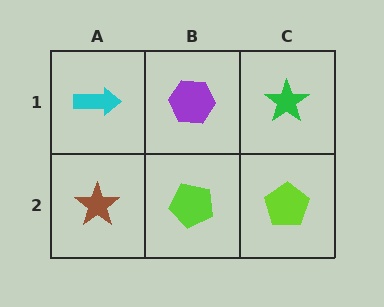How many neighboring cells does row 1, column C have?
2.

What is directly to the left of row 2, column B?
A brown star.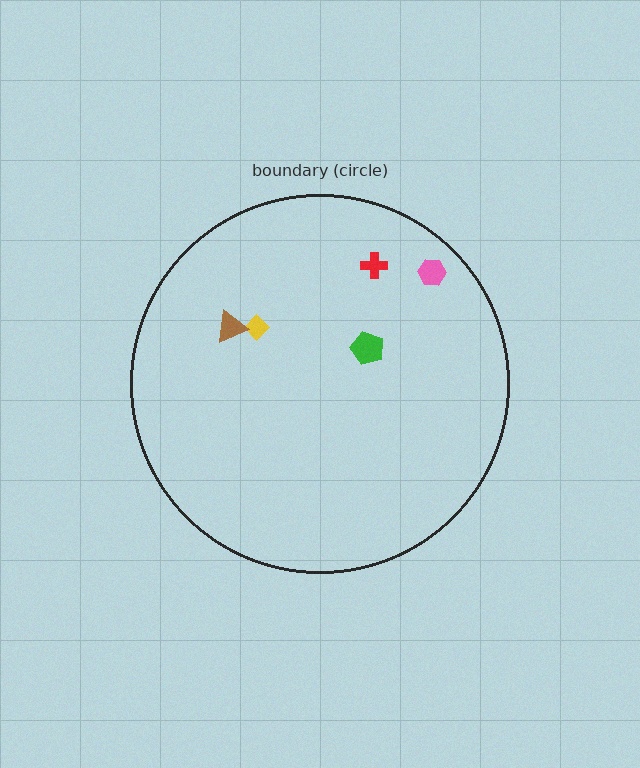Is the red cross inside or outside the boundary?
Inside.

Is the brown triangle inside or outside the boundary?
Inside.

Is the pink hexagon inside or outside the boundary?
Inside.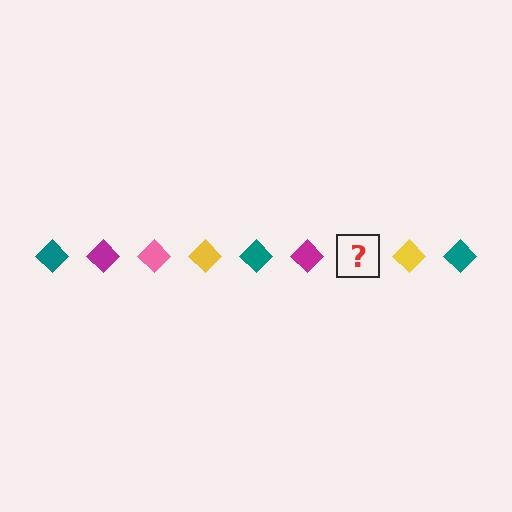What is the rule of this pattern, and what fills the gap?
The rule is that the pattern cycles through teal, magenta, pink, yellow diamonds. The gap should be filled with a pink diamond.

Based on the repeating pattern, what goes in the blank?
The blank should be a pink diamond.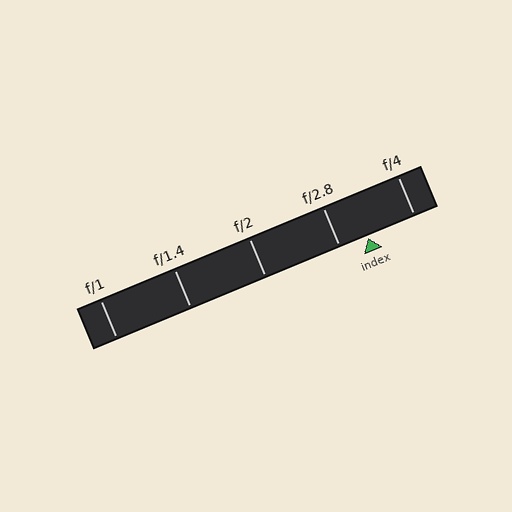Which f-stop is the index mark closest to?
The index mark is closest to f/2.8.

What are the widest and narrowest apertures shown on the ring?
The widest aperture shown is f/1 and the narrowest is f/4.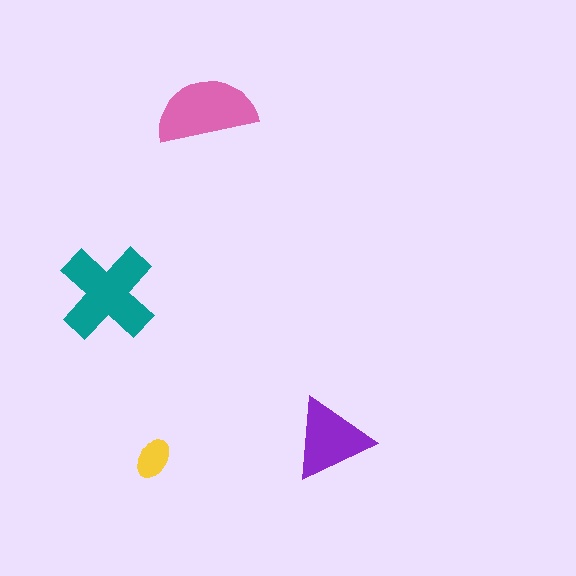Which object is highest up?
The pink semicircle is topmost.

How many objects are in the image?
There are 4 objects in the image.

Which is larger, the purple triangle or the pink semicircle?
The pink semicircle.